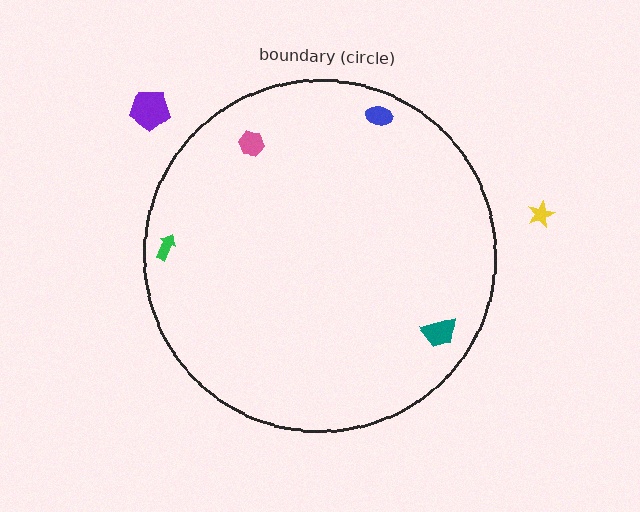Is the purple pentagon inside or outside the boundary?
Outside.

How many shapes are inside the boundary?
4 inside, 2 outside.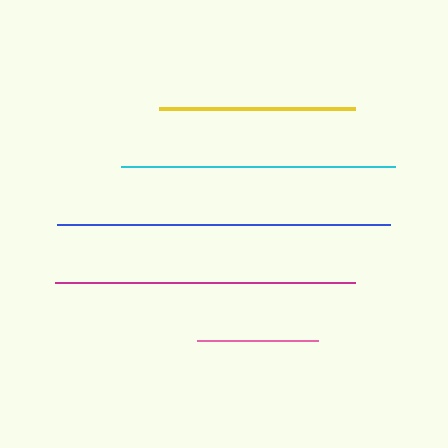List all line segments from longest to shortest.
From longest to shortest: blue, magenta, cyan, yellow, pink.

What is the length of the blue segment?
The blue segment is approximately 333 pixels long.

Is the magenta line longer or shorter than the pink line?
The magenta line is longer than the pink line.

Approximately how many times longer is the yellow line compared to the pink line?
The yellow line is approximately 1.6 times the length of the pink line.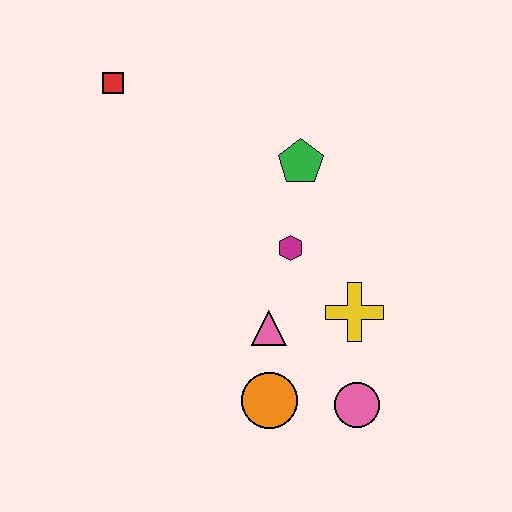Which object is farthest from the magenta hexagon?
The red square is farthest from the magenta hexagon.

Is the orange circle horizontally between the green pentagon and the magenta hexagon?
No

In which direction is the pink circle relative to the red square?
The pink circle is below the red square.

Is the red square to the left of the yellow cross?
Yes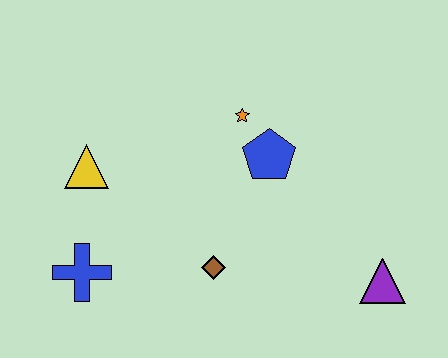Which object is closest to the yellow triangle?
The blue cross is closest to the yellow triangle.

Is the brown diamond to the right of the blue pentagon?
No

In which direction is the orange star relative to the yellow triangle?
The orange star is to the right of the yellow triangle.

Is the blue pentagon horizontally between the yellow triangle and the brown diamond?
No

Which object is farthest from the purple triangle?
The yellow triangle is farthest from the purple triangle.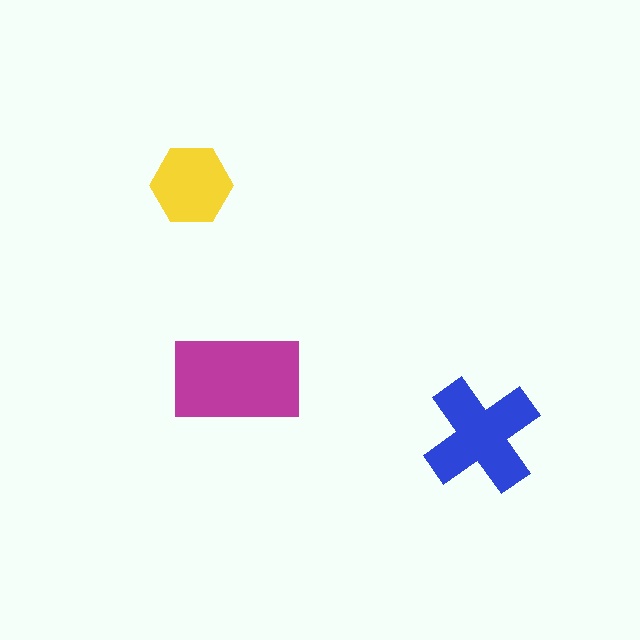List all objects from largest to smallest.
The magenta rectangle, the blue cross, the yellow hexagon.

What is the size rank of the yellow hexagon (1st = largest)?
3rd.